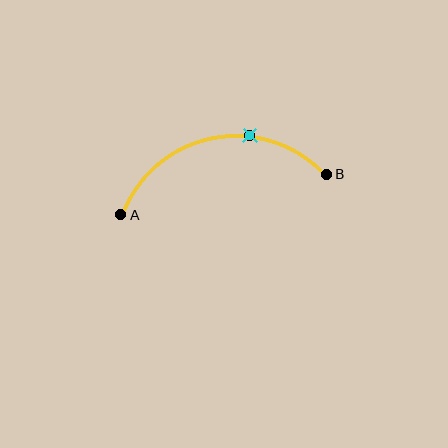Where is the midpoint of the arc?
The arc midpoint is the point on the curve farthest from the straight line joining A and B. It sits above that line.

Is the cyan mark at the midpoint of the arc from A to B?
No. The cyan mark lies on the arc but is closer to endpoint B. The arc midpoint would be at the point on the curve equidistant along the arc from both A and B.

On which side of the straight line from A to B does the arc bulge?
The arc bulges above the straight line connecting A and B.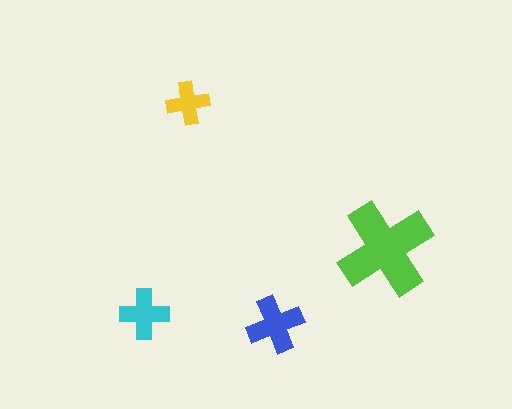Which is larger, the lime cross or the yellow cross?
The lime one.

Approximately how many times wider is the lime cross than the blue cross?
About 1.5 times wider.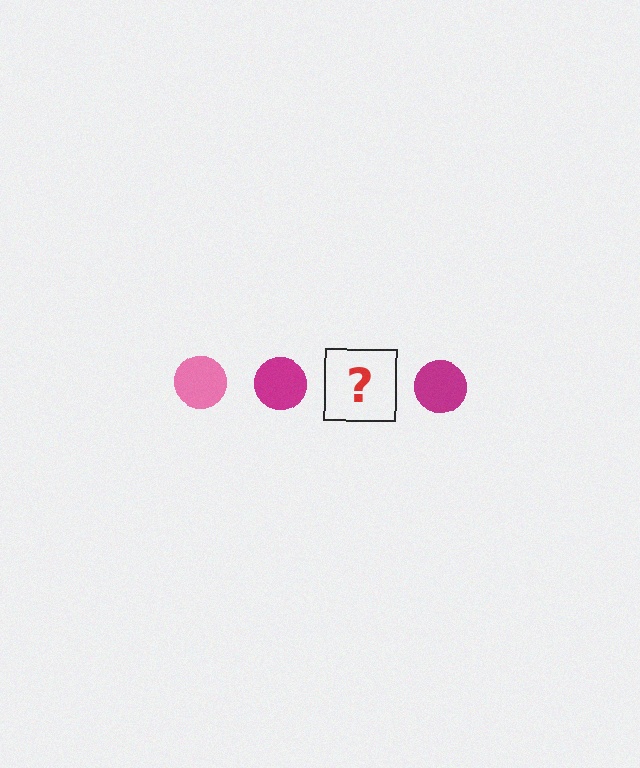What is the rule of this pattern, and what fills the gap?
The rule is that the pattern cycles through pink, magenta circles. The gap should be filled with a pink circle.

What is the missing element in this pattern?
The missing element is a pink circle.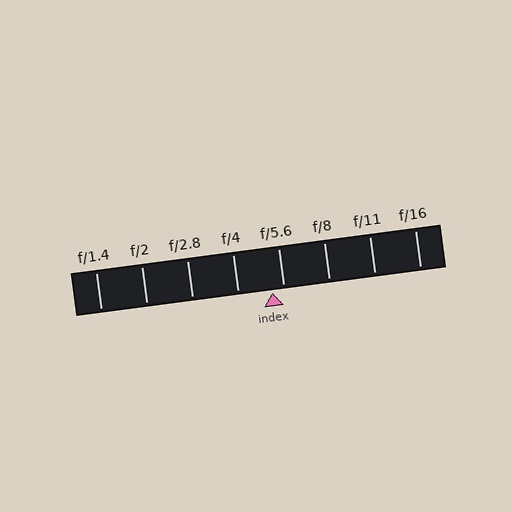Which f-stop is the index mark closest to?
The index mark is closest to f/5.6.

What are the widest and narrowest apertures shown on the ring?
The widest aperture shown is f/1.4 and the narrowest is f/16.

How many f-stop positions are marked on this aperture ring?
There are 8 f-stop positions marked.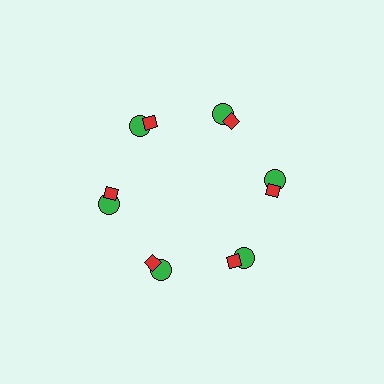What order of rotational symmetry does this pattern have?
This pattern has 6-fold rotational symmetry.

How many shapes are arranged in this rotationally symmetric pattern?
There are 12 shapes, arranged in 6 groups of 2.